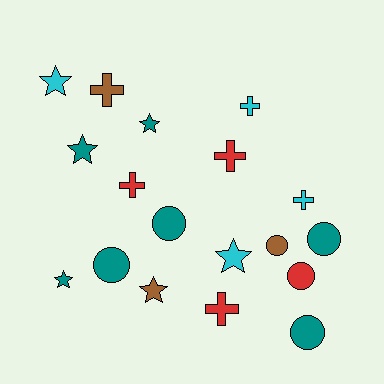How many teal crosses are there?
There are no teal crosses.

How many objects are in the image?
There are 18 objects.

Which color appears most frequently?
Teal, with 7 objects.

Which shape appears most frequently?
Circle, with 6 objects.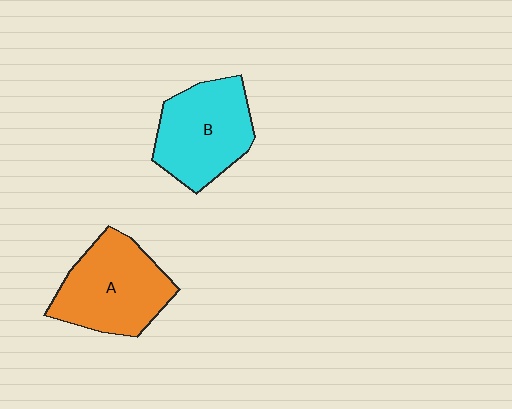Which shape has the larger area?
Shape A (orange).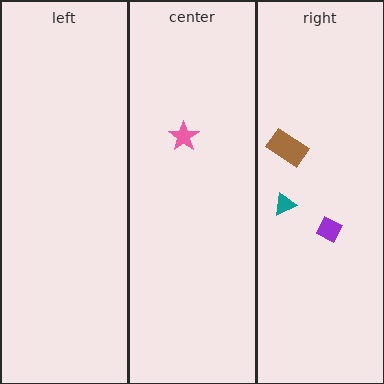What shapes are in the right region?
The brown rectangle, the teal triangle, the purple diamond.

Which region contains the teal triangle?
The right region.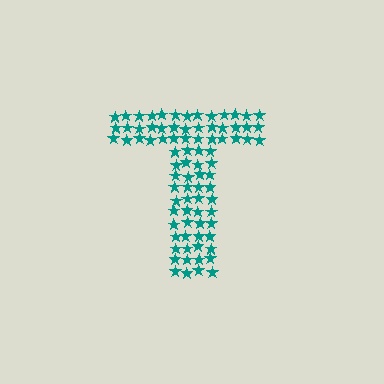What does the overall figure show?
The overall figure shows the letter T.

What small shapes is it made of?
It is made of small stars.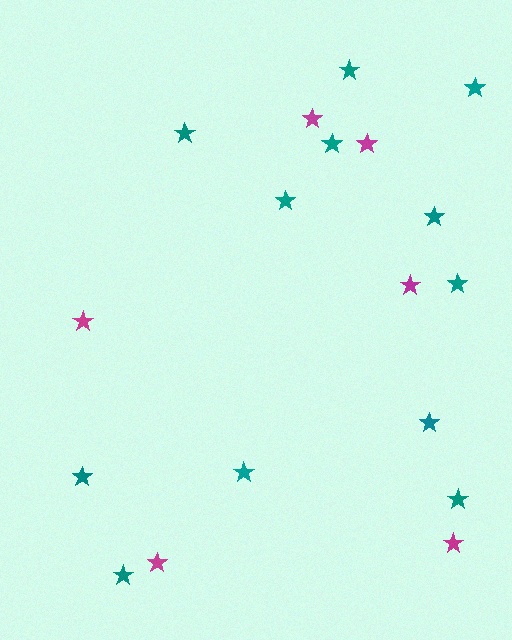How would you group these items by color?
There are 2 groups: one group of teal stars (12) and one group of magenta stars (6).